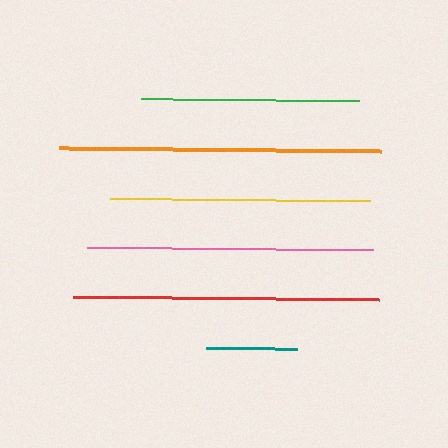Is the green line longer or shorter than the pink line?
The pink line is longer than the green line.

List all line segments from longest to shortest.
From longest to shortest: orange, red, pink, yellow, green, teal.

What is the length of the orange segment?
The orange segment is approximately 322 pixels long.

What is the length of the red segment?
The red segment is approximately 305 pixels long.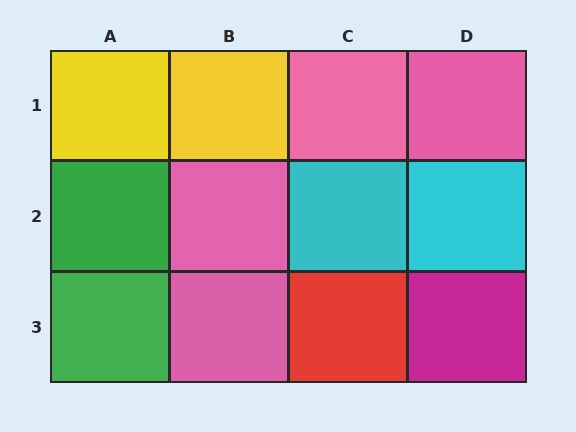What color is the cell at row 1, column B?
Yellow.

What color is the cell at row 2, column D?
Cyan.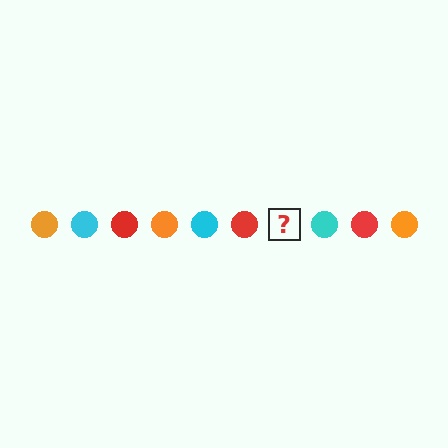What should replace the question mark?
The question mark should be replaced with an orange circle.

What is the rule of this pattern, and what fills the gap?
The rule is that the pattern cycles through orange, cyan, red circles. The gap should be filled with an orange circle.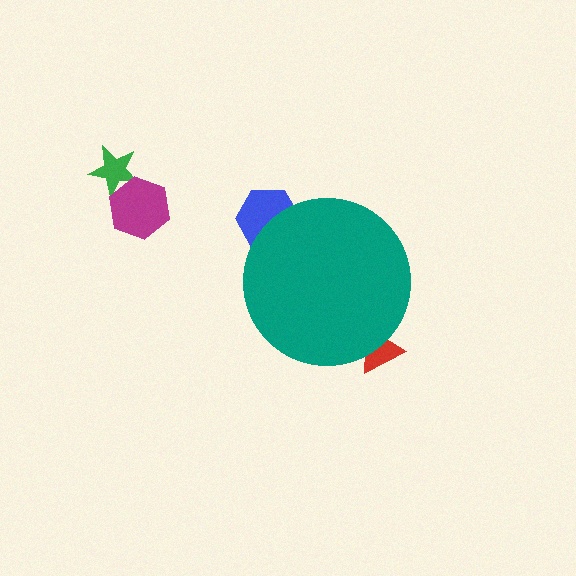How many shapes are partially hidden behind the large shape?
2 shapes are partially hidden.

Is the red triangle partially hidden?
Yes, the red triangle is partially hidden behind the teal circle.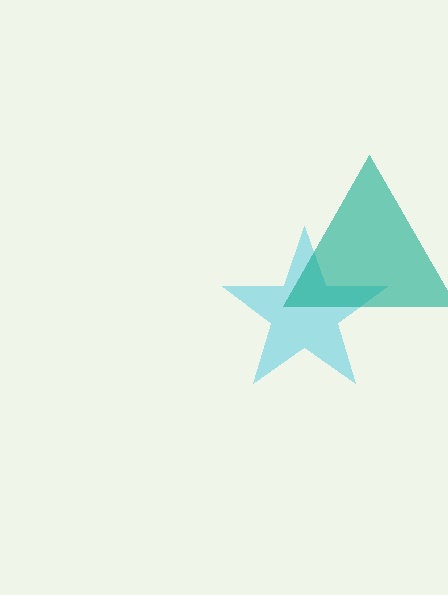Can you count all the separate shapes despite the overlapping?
Yes, there are 2 separate shapes.